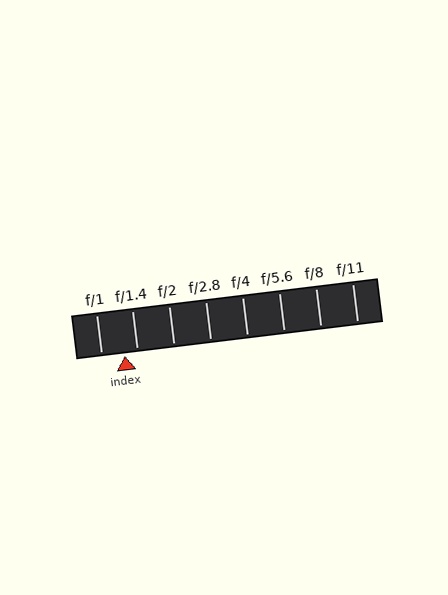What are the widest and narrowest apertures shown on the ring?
The widest aperture shown is f/1 and the narrowest is f/11.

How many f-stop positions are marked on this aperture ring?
There are 8 f-stop positions marked.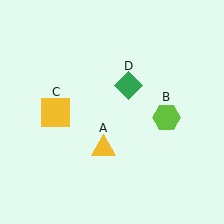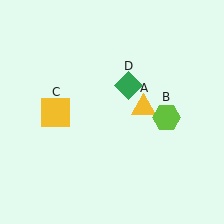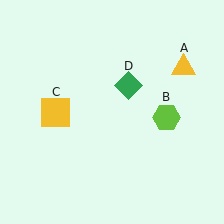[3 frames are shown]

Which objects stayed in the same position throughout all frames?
Lime hexagon (object B) and yellow square (object C) and green diamond (object D) remained stationary.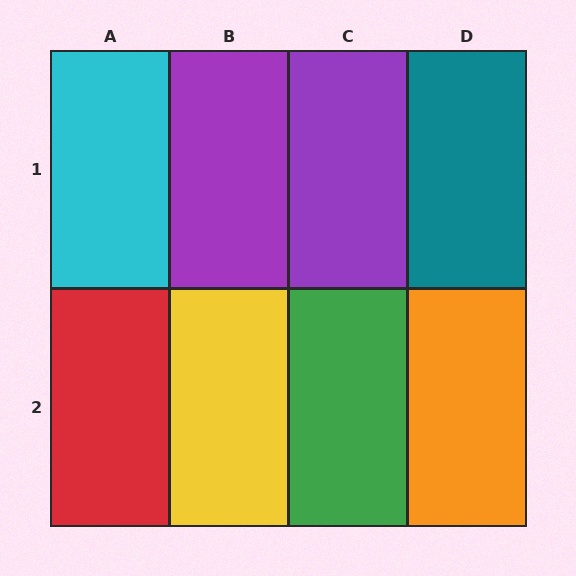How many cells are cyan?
1 cell is cyan.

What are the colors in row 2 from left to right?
Red, yellow, green, orange.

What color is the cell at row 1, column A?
Cyan.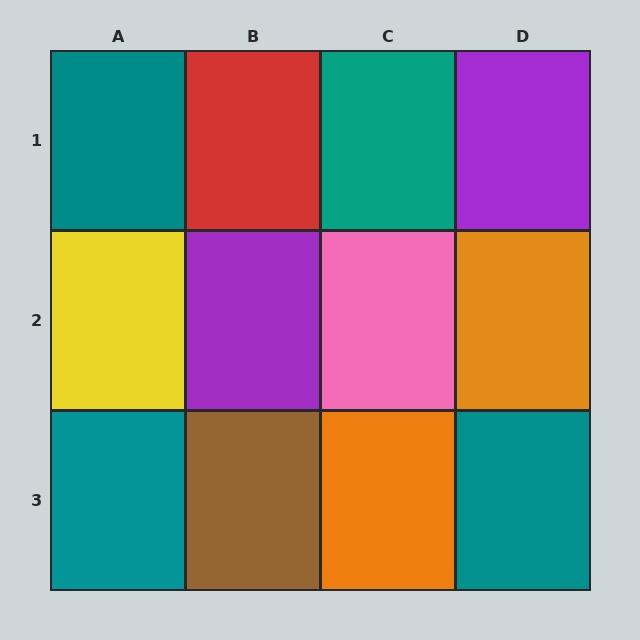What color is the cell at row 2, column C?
Pink.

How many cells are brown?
1 cell is brown.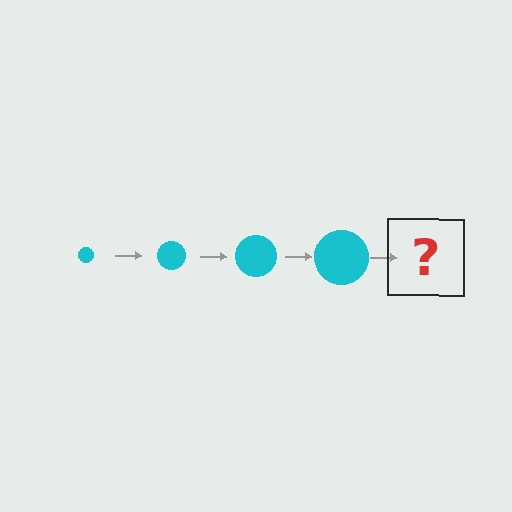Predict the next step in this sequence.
The next step is a cyan circle, larger than the previous one.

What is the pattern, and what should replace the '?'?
The pattern is that the circle gets progressively larger each step. The '?' should be a cyan circle, larger than the previous one.